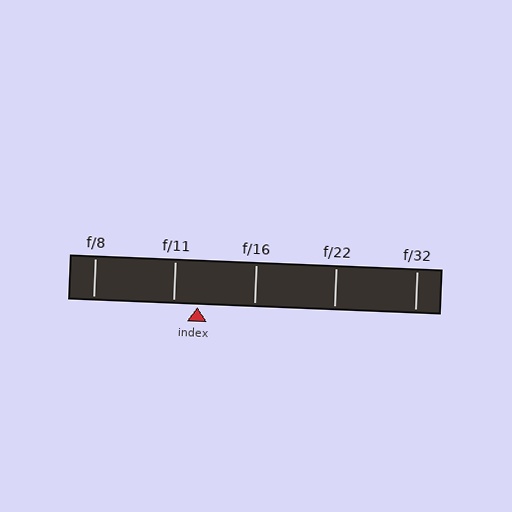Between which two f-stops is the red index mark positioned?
The index mark is between f/11 and f/16.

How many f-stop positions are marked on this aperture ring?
There are 5 f-stop positions marked.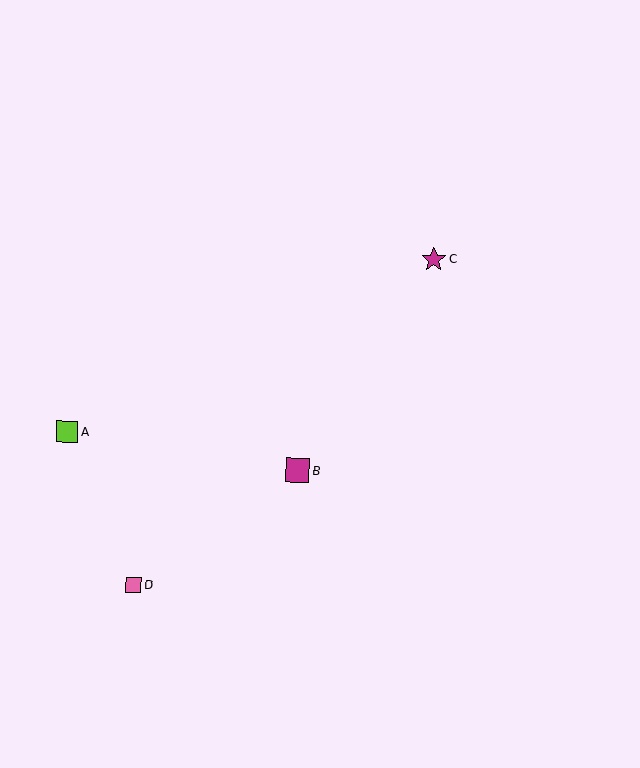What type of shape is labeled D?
Shape D is a pink square.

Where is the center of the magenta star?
The center of the magenta star is at (434, 259).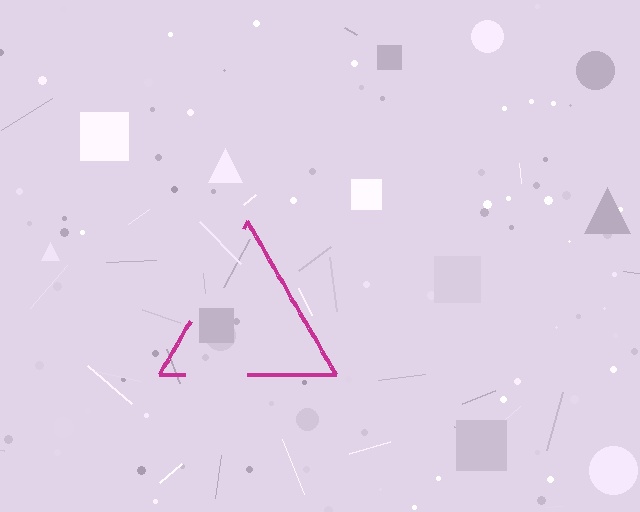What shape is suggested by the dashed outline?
The dashed outline suggests a triangle.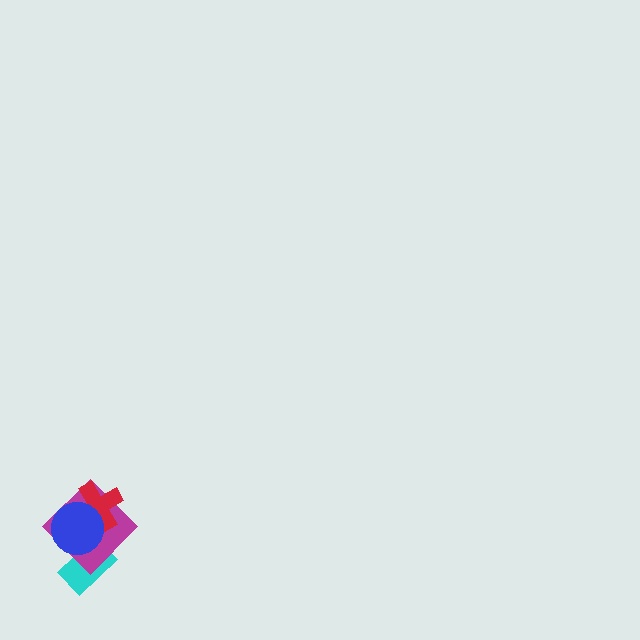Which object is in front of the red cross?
The blue circle is in front of the red cross.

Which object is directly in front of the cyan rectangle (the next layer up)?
The magenta diamond is directly in front of the cyan rectangle.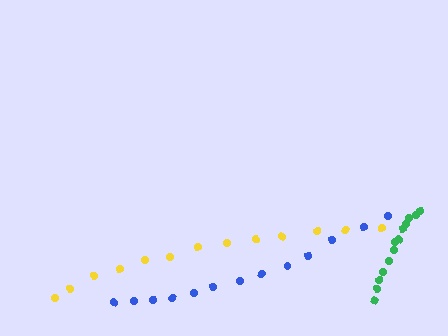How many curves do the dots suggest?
There are 3 distinct paths.